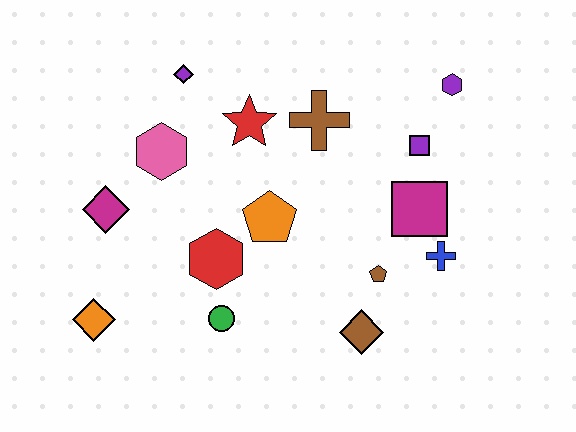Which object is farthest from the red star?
The orange diamond is farthest from the red star.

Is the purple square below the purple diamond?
Yes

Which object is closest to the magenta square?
The blue cross is closest to the magenta square.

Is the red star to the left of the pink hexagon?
No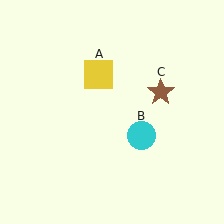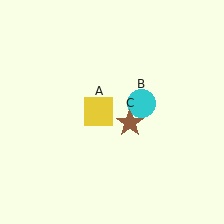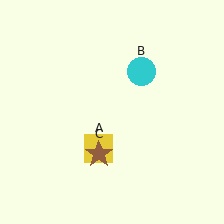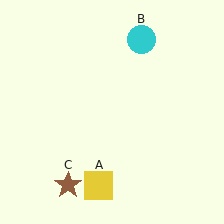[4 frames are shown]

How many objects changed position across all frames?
3 objects changed position: yellow square (object A), cyan circle (object B), brown star (object C).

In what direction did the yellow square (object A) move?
The yellow square (object A) moved down.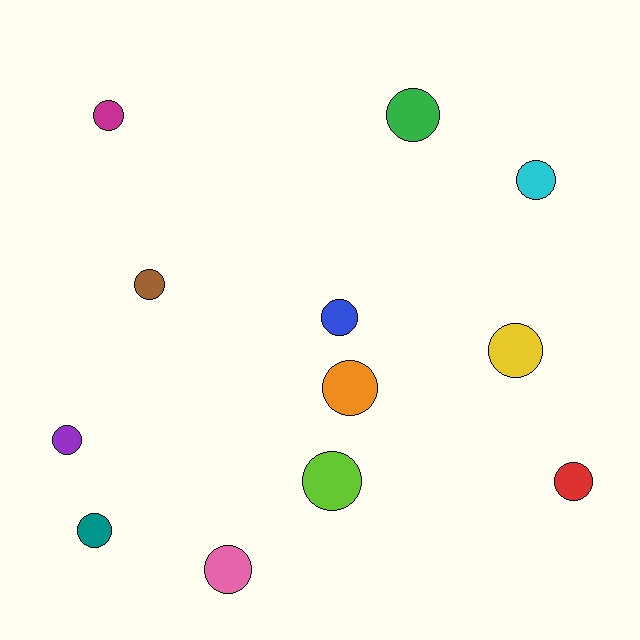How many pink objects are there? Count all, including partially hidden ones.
There is 1 pink object.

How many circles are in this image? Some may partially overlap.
There are 12 circles.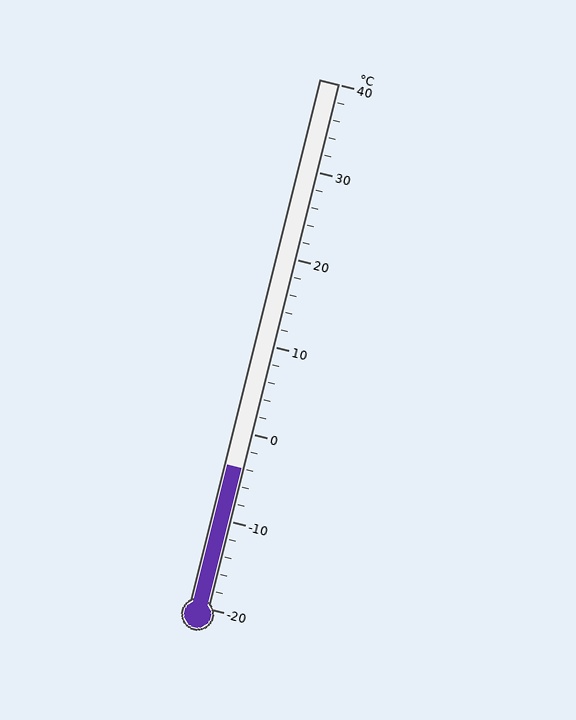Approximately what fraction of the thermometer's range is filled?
The thermometer is filled to approximately 25% of its range.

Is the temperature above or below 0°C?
The temperature is below 0°C.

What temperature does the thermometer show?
The thermometer shows approximately -4°C.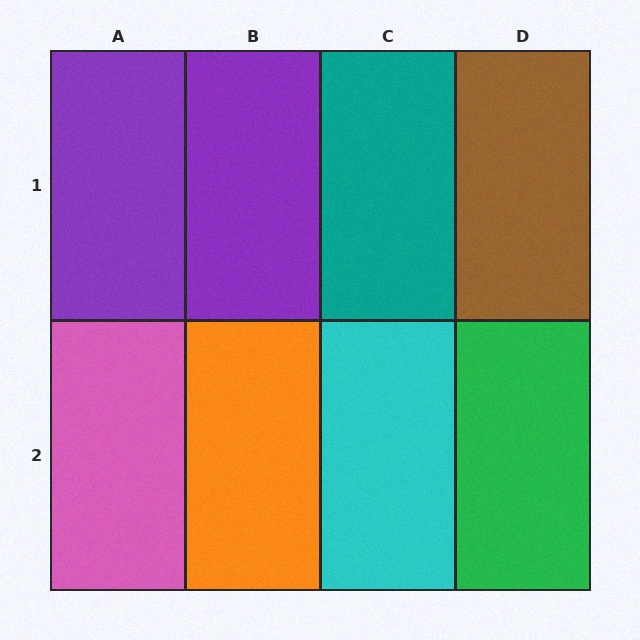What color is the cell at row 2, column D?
Green.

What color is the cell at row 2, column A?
Pink.